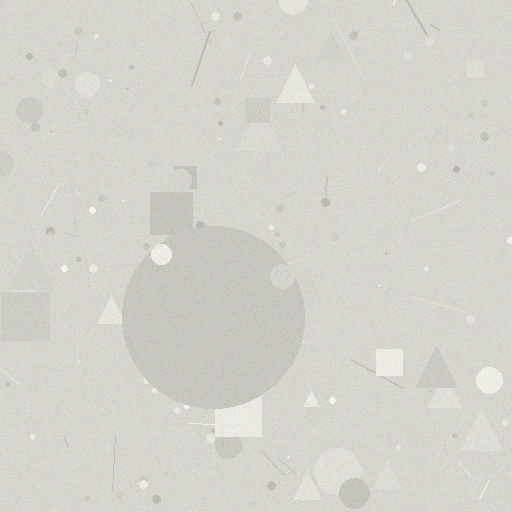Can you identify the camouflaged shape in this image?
The camouflaged shape is a circle.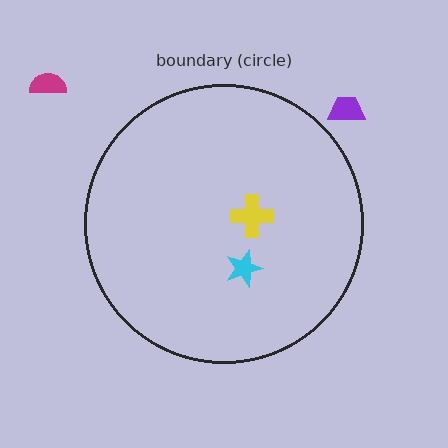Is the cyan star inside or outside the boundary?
Inside.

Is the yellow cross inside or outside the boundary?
Inside.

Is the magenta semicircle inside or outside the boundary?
Outside.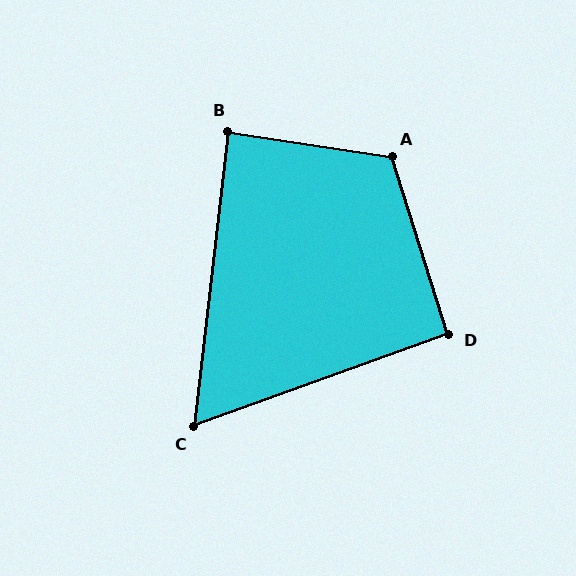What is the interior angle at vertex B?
Approximately 88 degrees (approximately right).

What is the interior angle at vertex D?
Approximately 92 degrees (approximately right).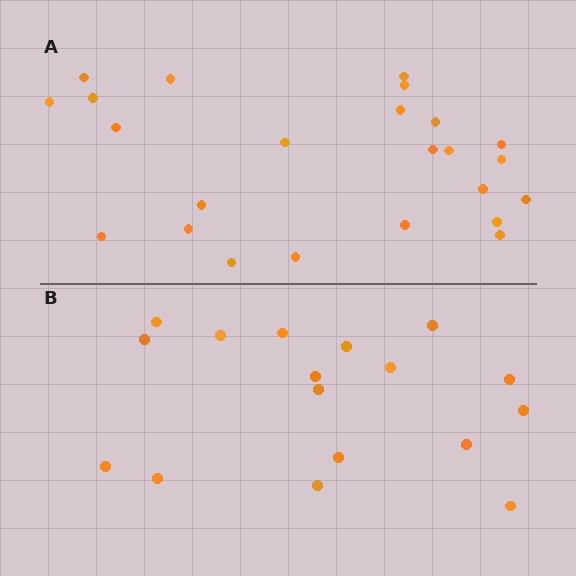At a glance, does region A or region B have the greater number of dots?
Region A (the top region) has more dots.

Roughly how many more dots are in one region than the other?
Region A has roughly 8 or so more dots than region B.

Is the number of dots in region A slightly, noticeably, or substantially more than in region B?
Region A has noticeably more, but not dramatically so. The ratio is roughly 1.4 to 1.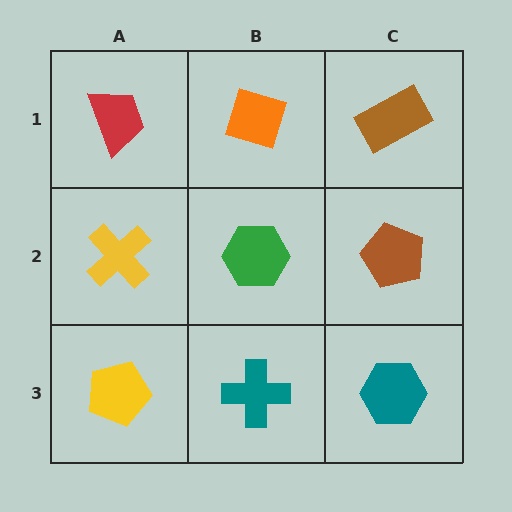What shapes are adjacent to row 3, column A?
A yellow cross (row 2, column A), a teal cross (row 3, column B).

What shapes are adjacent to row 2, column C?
A brown rectangle (row 1, column C), a teal hexagon (row 3, column C), a green hexagon (row 2, column B).